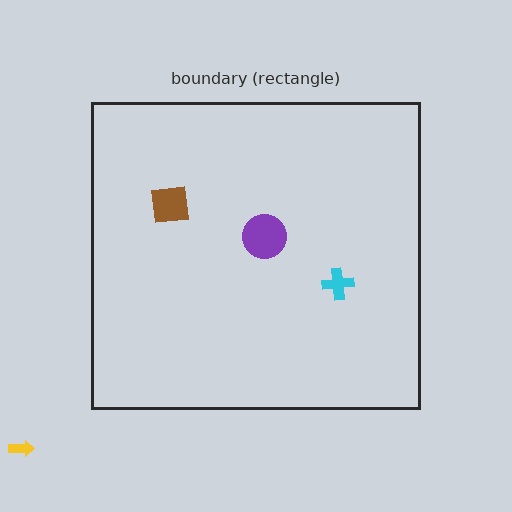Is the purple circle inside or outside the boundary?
Inside.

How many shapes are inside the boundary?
3 inside, 1 outside.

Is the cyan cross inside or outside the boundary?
Inside.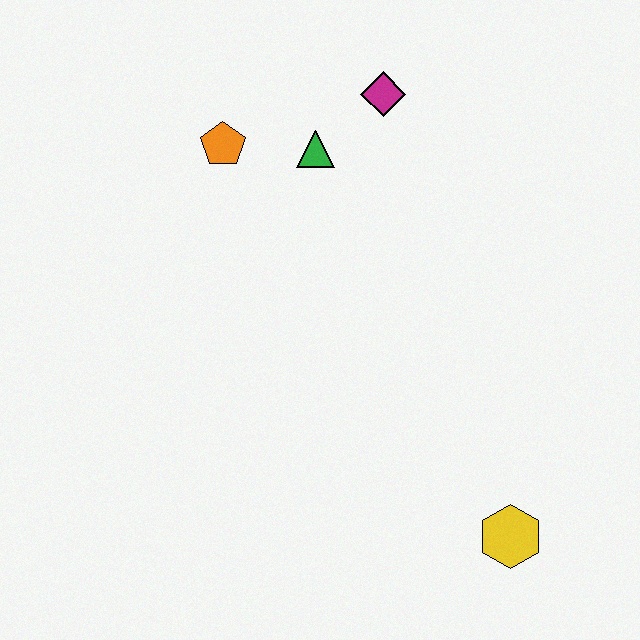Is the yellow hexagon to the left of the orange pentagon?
No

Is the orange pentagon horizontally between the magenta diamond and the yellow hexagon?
No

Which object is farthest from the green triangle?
The yellow hexagon is farthest from the green triangle.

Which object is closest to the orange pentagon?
The green triangle is closest to the orange pentagon.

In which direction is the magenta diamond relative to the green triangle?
The magenta diamond is to the right of the green triangle.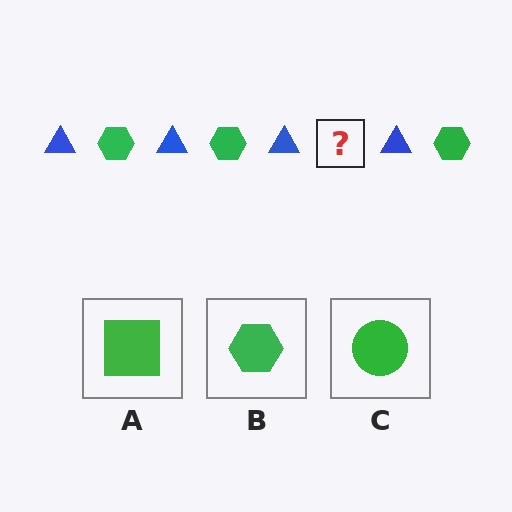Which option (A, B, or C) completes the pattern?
B.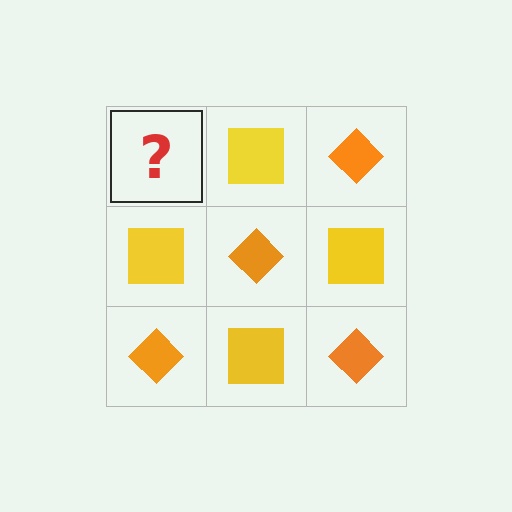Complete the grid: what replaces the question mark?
The question mark should be replaced with an orange diamond.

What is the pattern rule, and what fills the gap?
The rule is that it alternates orange diamond and yellow square in a checkerboard pattern. The gap should be filled with an orange diamond.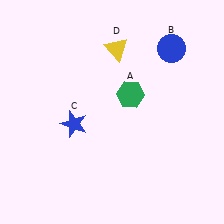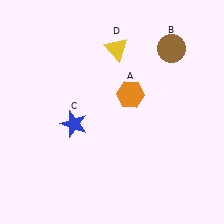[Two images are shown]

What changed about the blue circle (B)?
In Image 1, B is blue. In Image 2, it changed to brown.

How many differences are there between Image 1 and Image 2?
There are 2 differences between the two images.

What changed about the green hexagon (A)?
In Image 1, A is green. In Image 2, it changed to orange.